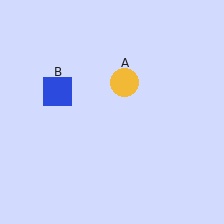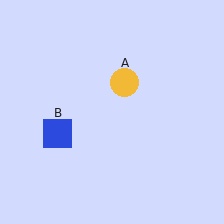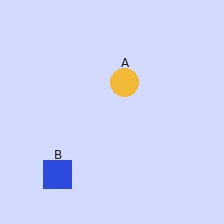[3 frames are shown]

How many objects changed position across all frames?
1 object changed position: blue square (object B).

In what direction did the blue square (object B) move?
The blue square (object B) moved down.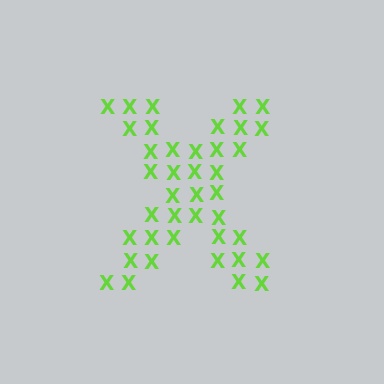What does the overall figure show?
The overall figure shows the letter X.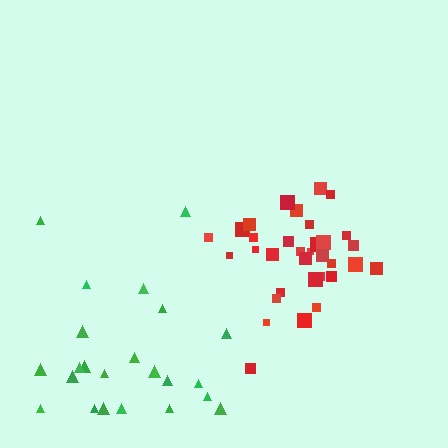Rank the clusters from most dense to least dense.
red, green.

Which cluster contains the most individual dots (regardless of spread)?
Red (33).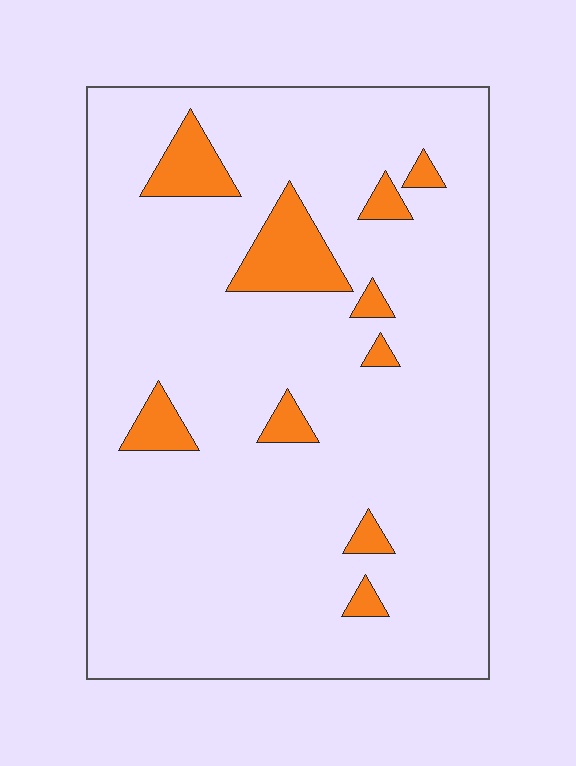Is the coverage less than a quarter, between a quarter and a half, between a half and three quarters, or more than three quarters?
Less than a quarter.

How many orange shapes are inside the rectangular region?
10.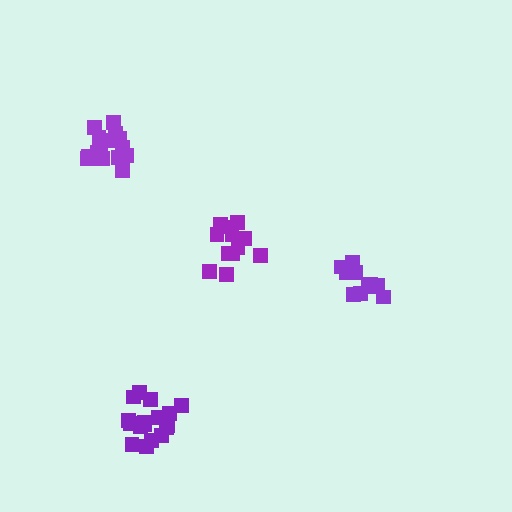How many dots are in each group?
Group 1: 17 dots, Group 2: 11 dots, Group 3: 15 dots, Group 4: 12 dots (55 total).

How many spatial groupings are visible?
There are 4 spatial groupings.